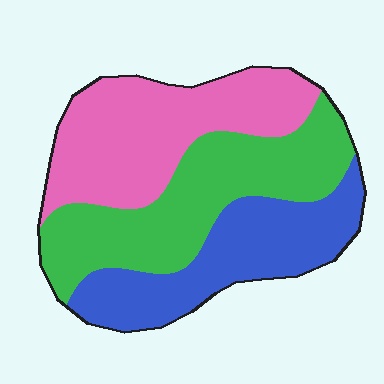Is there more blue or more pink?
Pink.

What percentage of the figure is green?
Green covers roughly 35% of the figure.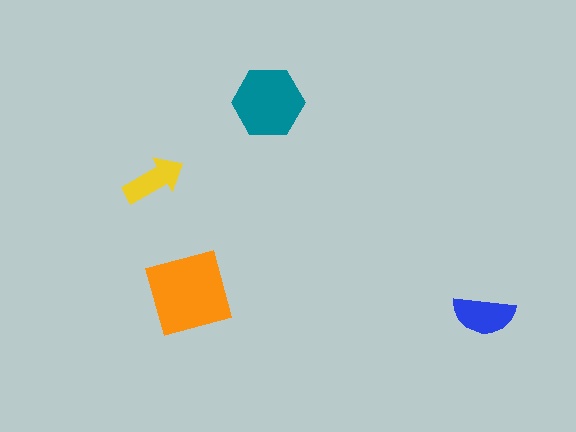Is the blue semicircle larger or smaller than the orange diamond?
Smaller.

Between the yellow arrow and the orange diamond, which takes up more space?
The orange diamond.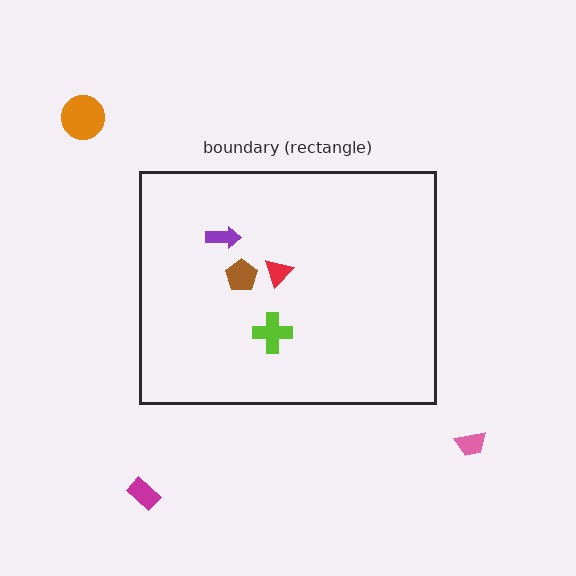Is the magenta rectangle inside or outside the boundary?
Outside.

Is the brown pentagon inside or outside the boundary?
Inside.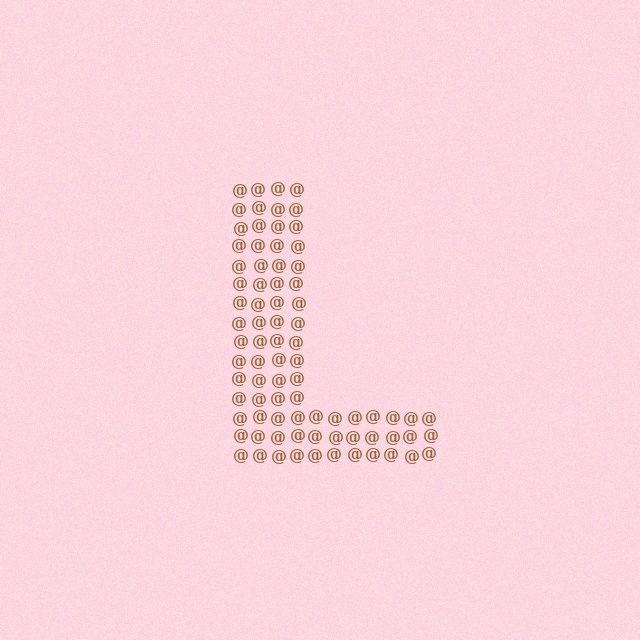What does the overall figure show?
The overall figure shows the letter L.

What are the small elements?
The small elements are at signs.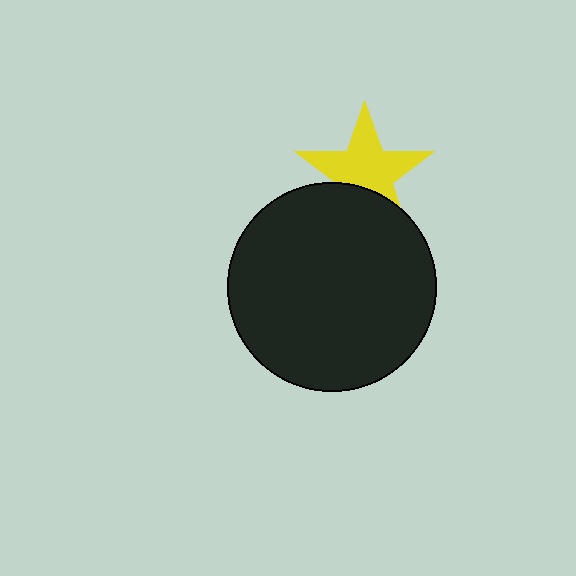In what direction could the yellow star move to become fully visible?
The yellow star could move up. That would shift it out from behind the black circle entirely.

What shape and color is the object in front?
The object in front is a black circle.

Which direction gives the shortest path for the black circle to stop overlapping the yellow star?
Moving down gives the shortest separation.